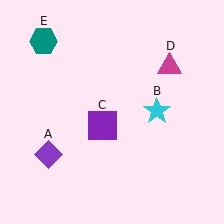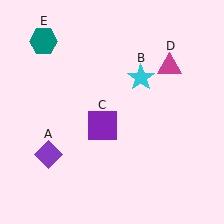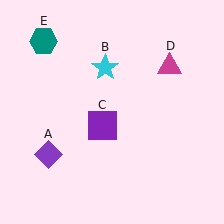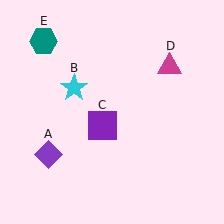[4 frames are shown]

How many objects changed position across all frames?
1 object changed position: cyan star (object B).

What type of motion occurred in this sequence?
The cyan star (object B) rotated counterclockwise around the center of the scene.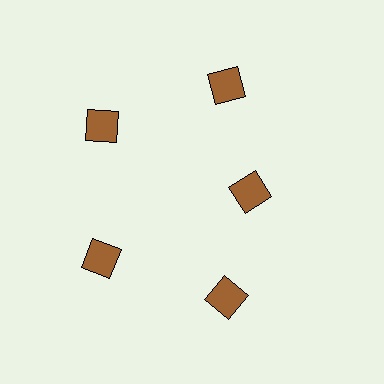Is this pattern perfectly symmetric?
No. The 5 brown diamonds are arranged in a ring, but one element near the 3 o'clock position is pulled inward toward the center, breaking the 5-fold rotational symmetry.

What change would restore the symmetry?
The symmetry would be restored by moving it outward, back onto the ring so that all 5 diamonds sit at equal angles and equal distance from the center.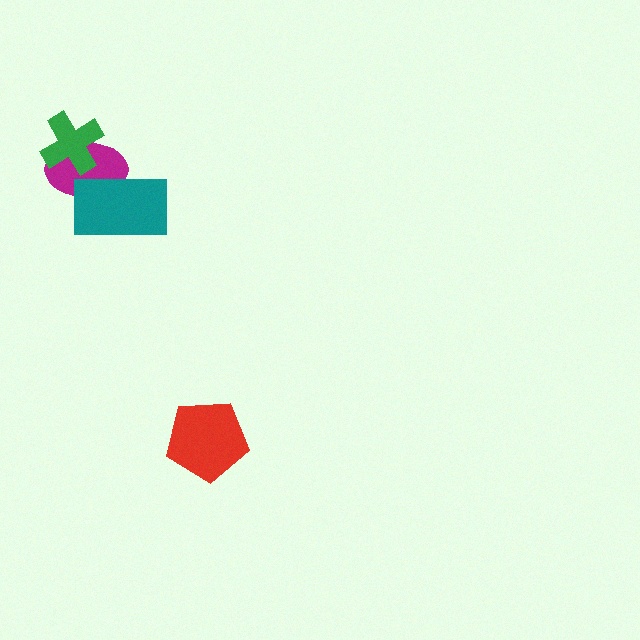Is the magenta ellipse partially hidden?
Yes, it is partially covered by another shape.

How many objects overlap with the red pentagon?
0 objects overlap with the red pentagon.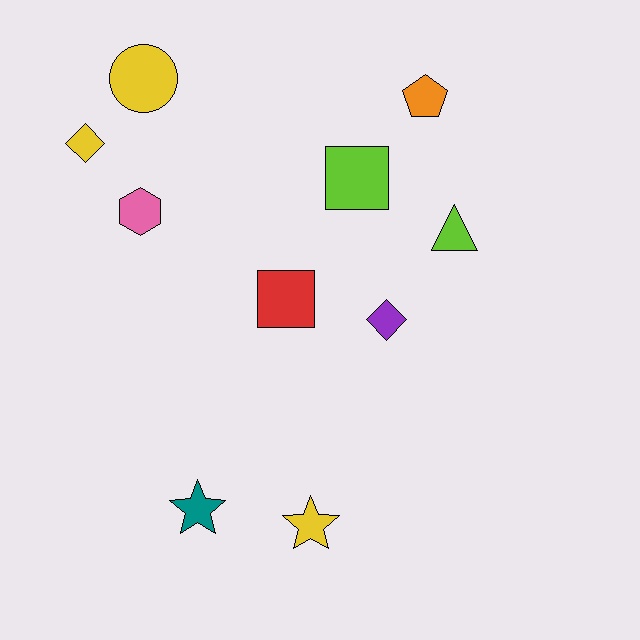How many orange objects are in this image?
There is 1 orange object.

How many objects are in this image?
There are 10 objects.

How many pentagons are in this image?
There is 1 pentagon.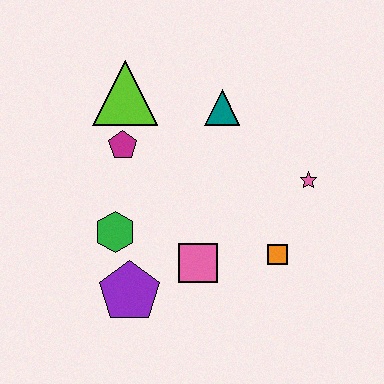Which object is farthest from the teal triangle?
The purple pentagon is farthest from the teal triangle.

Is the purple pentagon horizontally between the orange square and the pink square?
No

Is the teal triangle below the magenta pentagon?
No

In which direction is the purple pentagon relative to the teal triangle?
The purple pentagon is below the teal triangle.